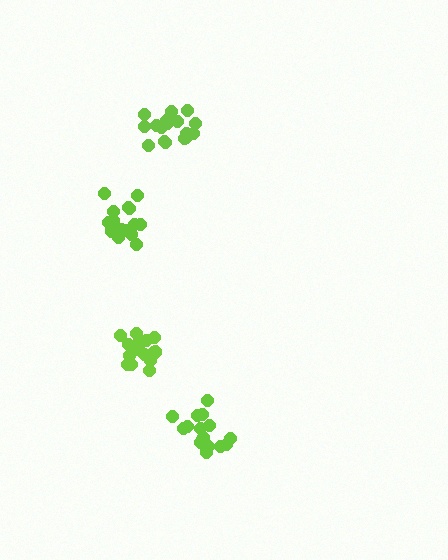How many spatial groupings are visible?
There are 4 spatial groupings.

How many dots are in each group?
Group 1: 18 dots, Group 2: 19 dots, Group 3: 16 dots, Group 4: 17 dots (70 total).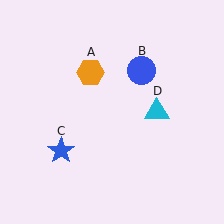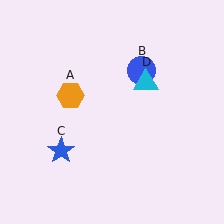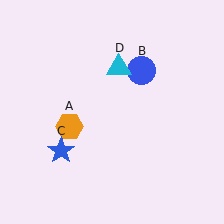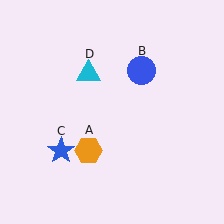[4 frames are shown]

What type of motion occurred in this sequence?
The orange hexagon (object A), cyan triangle (object D) rotated counterclockwise around the center of the scene.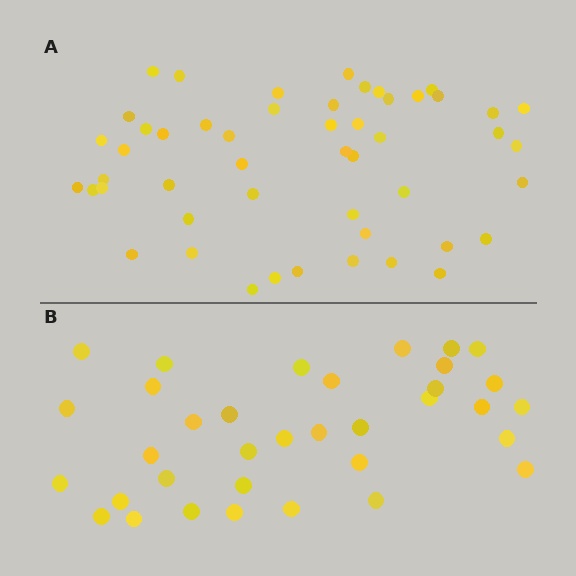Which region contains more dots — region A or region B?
Region A (the top region) has more dots.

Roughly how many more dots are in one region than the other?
Region A has approximately 15 more dots than region B.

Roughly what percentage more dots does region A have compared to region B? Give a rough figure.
About 45% more.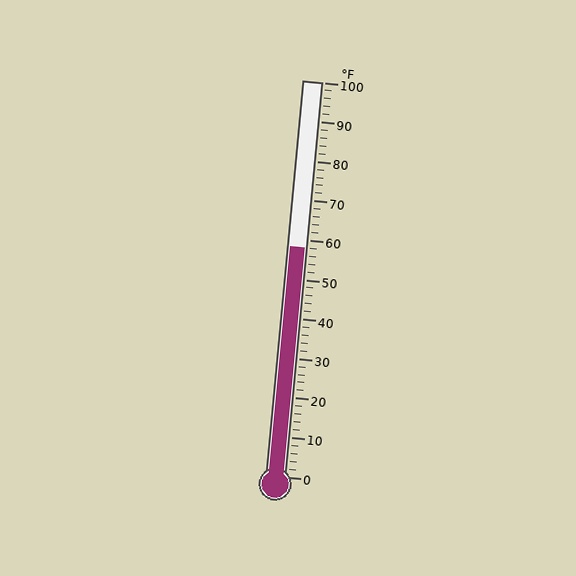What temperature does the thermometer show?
The thermometer shows approximately 58°F.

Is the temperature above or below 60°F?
The temperature is below 60°F.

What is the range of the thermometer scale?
The thermometer scale ranges from 0°F to 100°F.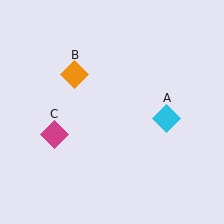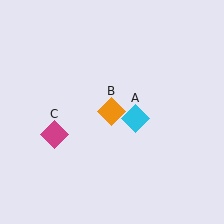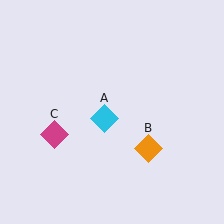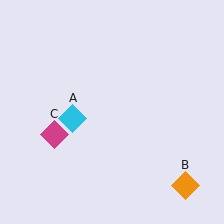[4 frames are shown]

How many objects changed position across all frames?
2 objects changed position: cyan diamond (object A), orange diamond (object B).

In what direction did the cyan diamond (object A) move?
The cyan diamond (object A) moved left.